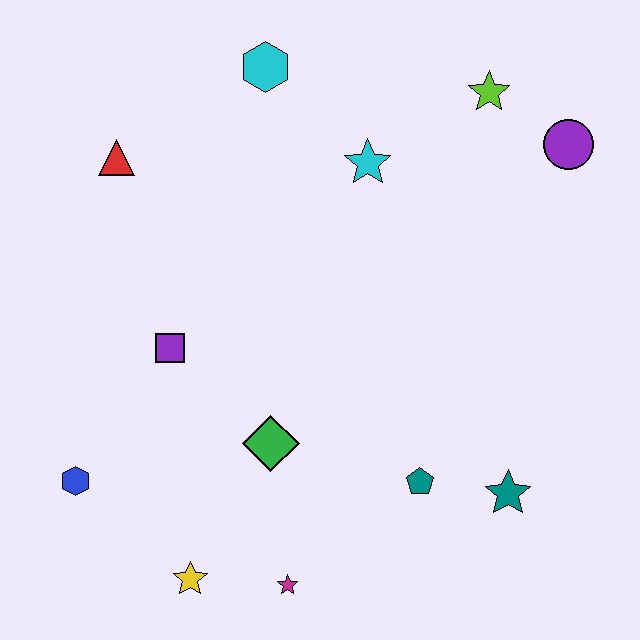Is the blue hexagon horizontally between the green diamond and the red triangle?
No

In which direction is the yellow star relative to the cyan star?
The yellow star is below the cyan star.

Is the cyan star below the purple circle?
Yes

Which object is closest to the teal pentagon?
The teal star is closest to the teal pentagon.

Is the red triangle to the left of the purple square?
Yes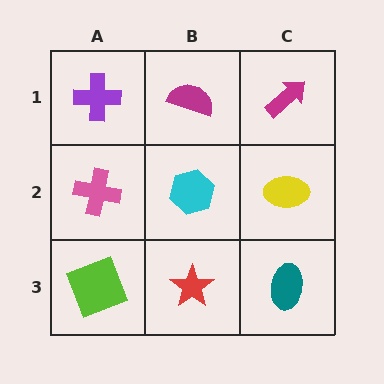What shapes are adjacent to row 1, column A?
A pink cross (row 2, column A), a magenta semicircle (row 1, column B).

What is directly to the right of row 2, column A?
A cyan hexagon.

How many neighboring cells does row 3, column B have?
3.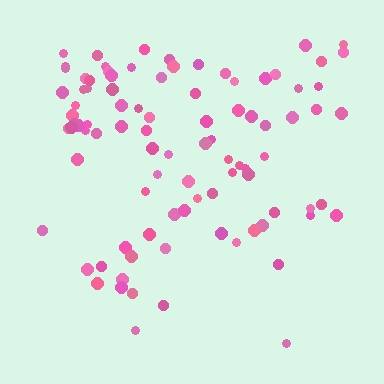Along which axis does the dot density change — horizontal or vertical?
Vertical.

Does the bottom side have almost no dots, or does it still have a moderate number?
Still a moderate number, just noticeably fewer than the top.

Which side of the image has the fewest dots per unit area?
The bottom.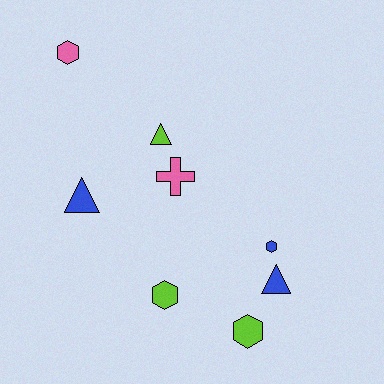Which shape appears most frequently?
Hexagon, with 4 objects.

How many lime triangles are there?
There is 1 lime triangle.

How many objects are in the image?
There are 8 objects.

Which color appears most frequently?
Lime, with 3 objects.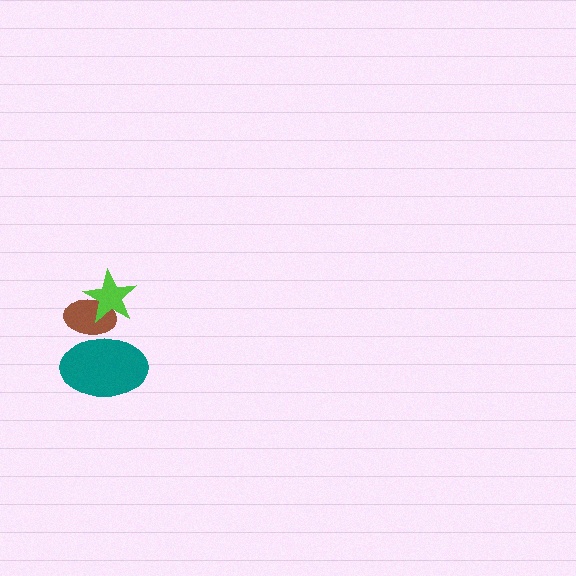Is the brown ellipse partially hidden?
Yes, it is partially covered by another shape.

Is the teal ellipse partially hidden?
No, no other shape covers it.